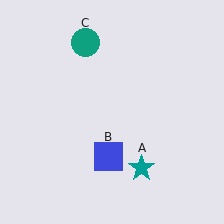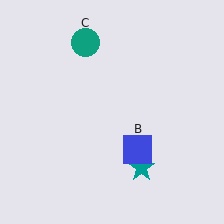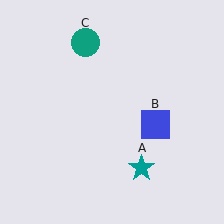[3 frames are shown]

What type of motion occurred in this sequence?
The blue square (object B) rotated counterclockwise around the center of the scene.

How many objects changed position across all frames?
1 object changed position: blue square (object B).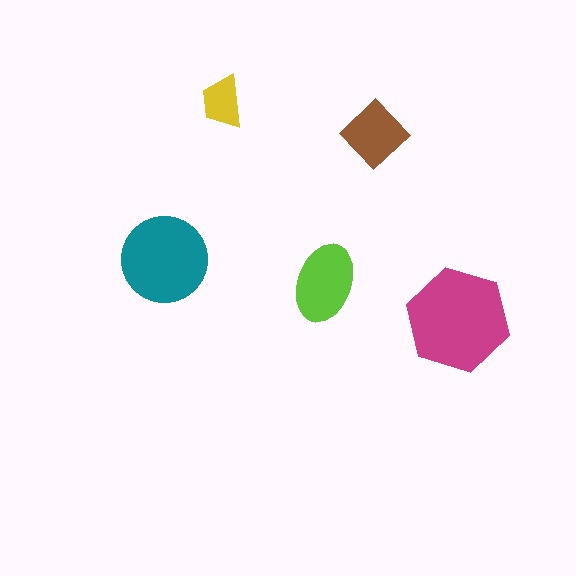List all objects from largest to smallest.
The magenta hexagon, the teal circle, the lime ellipse, the brown diamond, the yellow trapezoid.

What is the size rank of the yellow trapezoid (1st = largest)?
5th.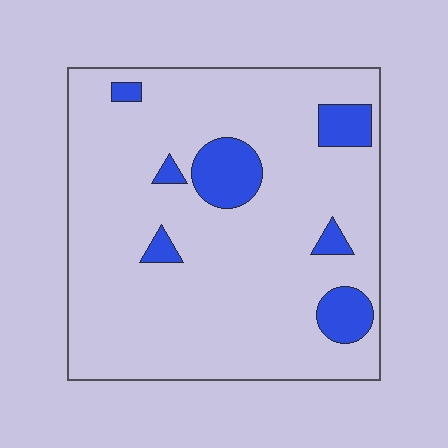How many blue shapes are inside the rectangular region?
7.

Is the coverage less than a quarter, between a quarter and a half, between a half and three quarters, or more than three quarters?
Less than a quarter.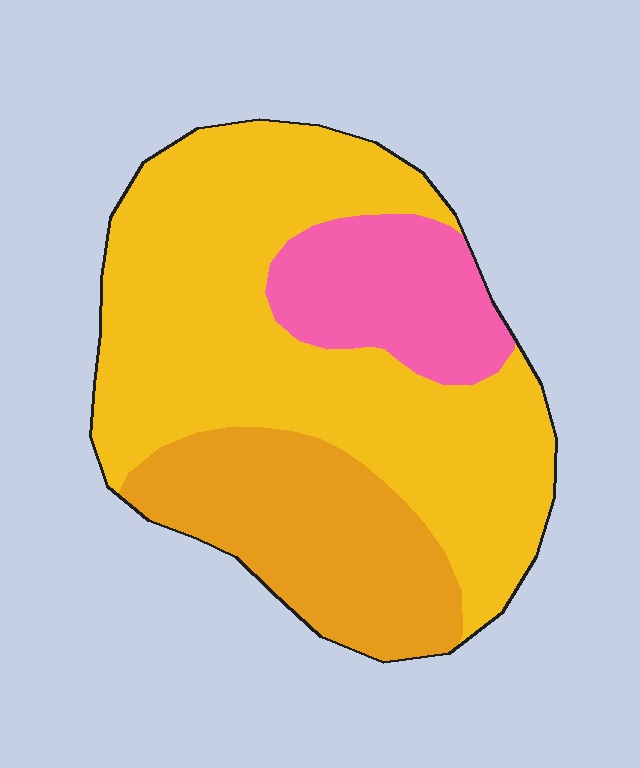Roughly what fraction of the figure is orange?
Orange covers about 25% of the figure.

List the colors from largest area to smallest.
From largest to smallest: yellow, orange, pink.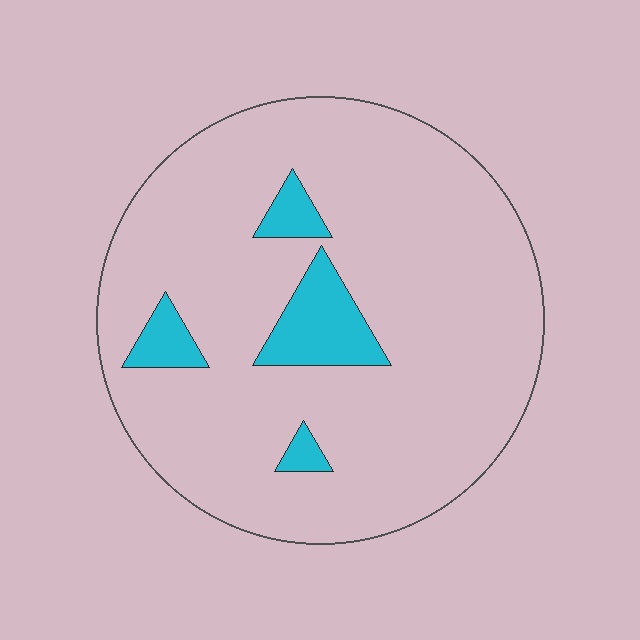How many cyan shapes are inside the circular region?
4.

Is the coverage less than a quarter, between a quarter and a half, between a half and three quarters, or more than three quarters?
Less than a quarter.